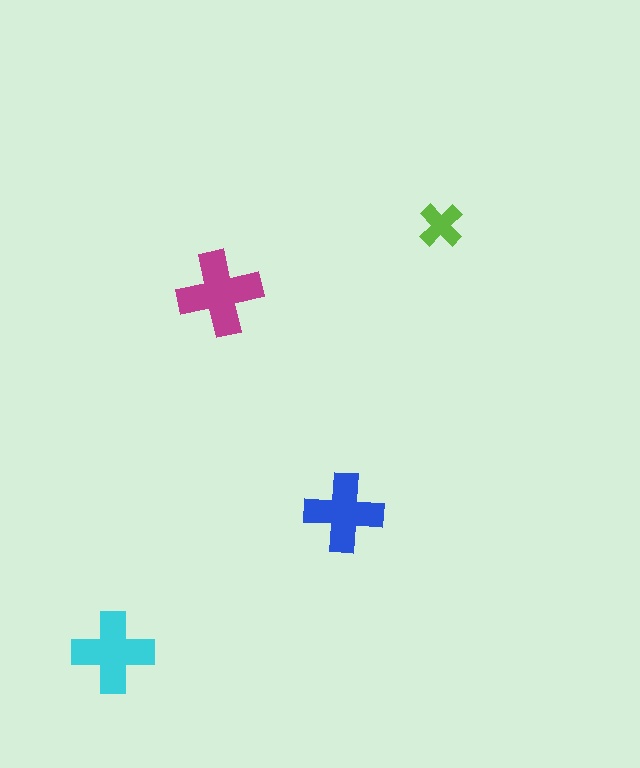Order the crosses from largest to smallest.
the magenta one, the cyan one, the blue one, the lime one.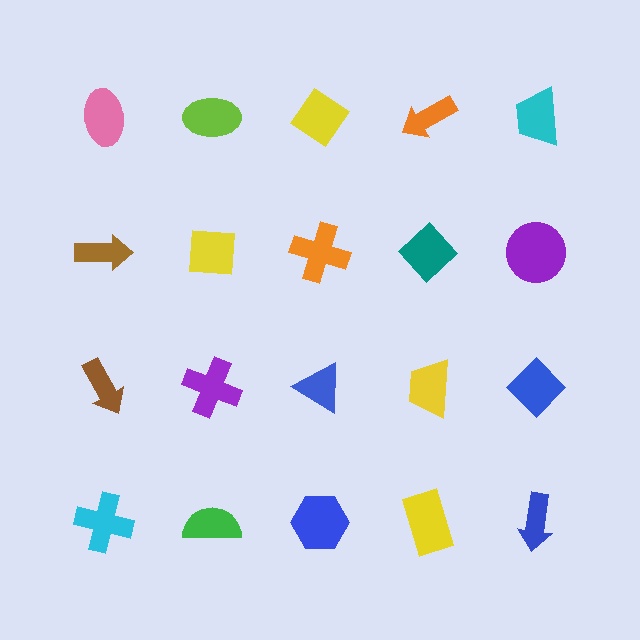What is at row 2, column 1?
A brown arrow.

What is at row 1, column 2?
A lime ellipse.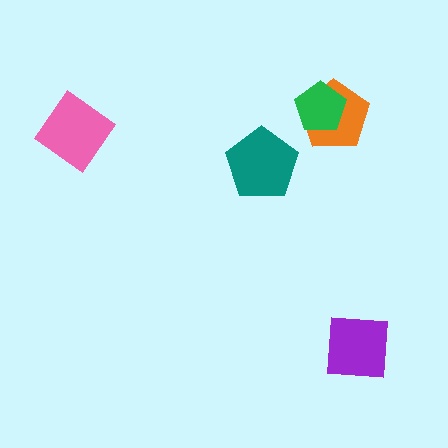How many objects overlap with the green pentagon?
1 object overlaps with the green pentagon.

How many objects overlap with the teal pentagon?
0 objects overlap with the teal pentagon.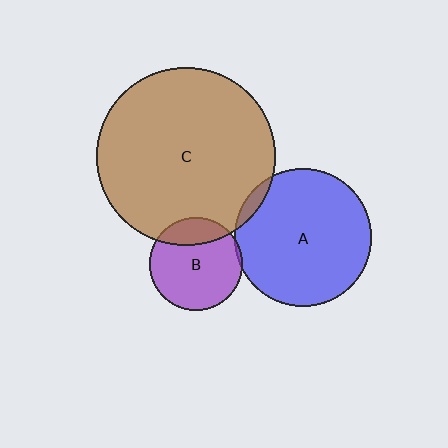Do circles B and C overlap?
Yes.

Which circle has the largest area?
Circle C (brown).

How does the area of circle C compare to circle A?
Approximately 1.7 times.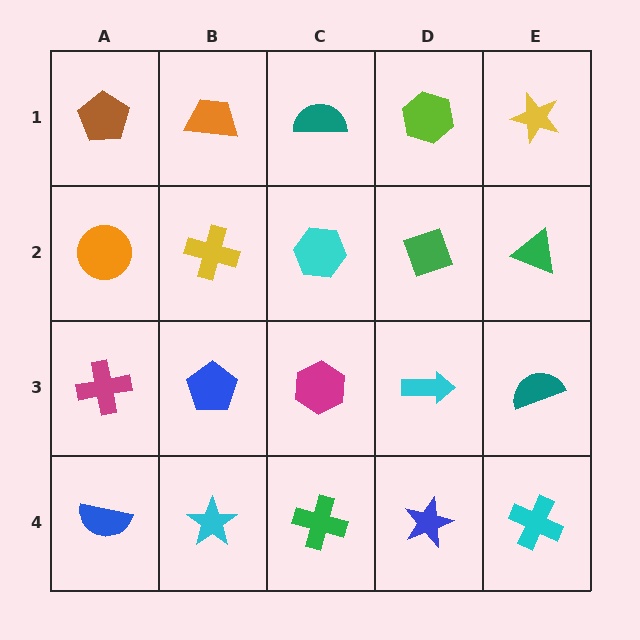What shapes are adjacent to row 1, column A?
An orange circle (row 2, column A), an orange trapezoid (row 1, column B).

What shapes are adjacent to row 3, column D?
A green diamond (row 2, column D), a blue star (row 4, column D), a magenta hexagon (row 3, column C), a teal semicircle (row 3, column E).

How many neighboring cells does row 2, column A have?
3.